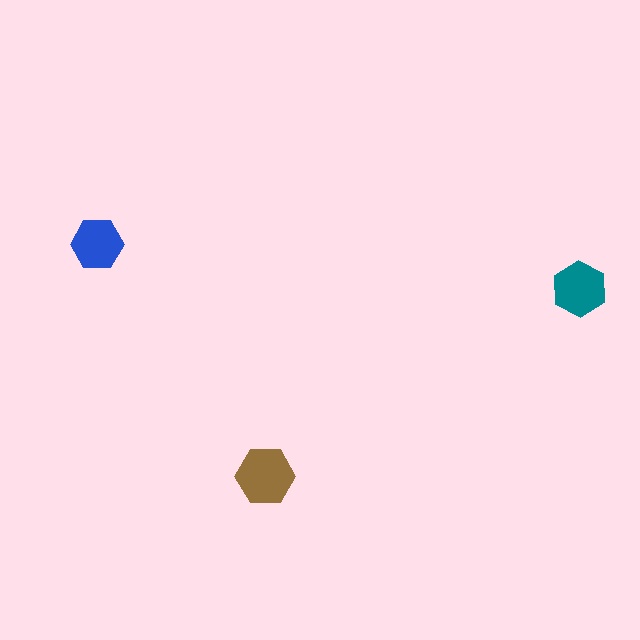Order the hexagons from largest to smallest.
the brown one, the teal one, the blue one.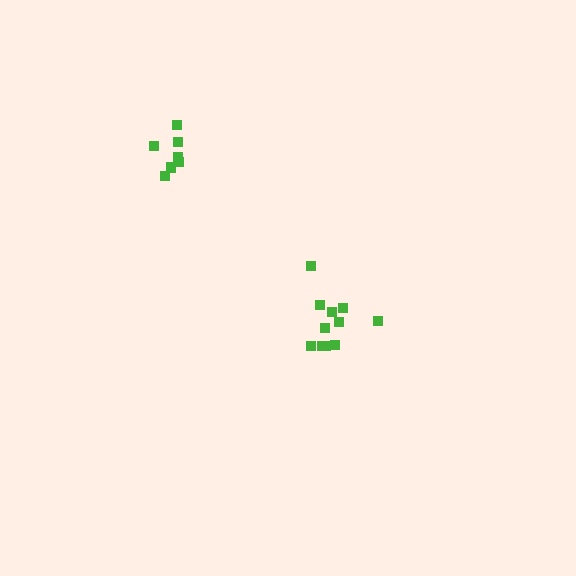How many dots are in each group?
Group 1: 11 dots, Group 2: 8 dots (19 total).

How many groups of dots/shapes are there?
There are 2 groups.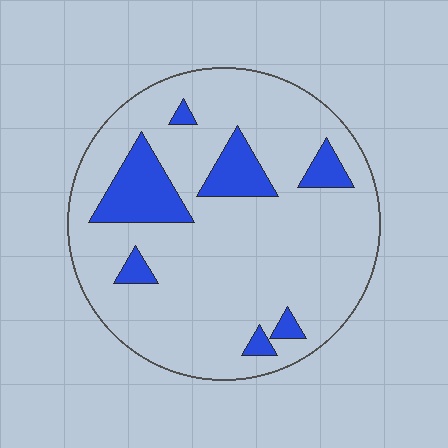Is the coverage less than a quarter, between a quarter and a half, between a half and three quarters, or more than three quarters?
Less than a quarter.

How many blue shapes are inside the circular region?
7.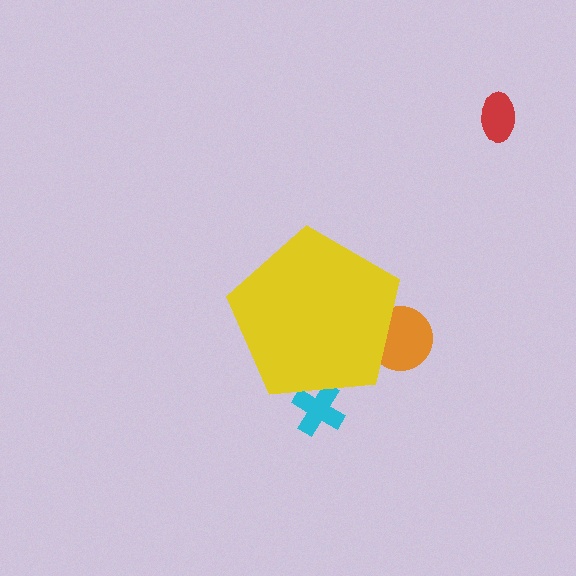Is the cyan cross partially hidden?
Yes, the cyan cross is partially hidden behind the yellow pentagon.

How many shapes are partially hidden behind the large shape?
2 shapes are partially hidden.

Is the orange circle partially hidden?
Yes, the orange circle is partially hidden behind the yellow pentagon.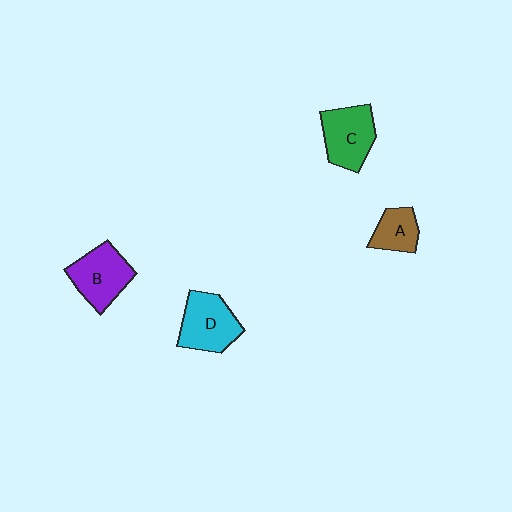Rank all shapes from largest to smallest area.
From largest to smallest: D (cyan), B (purple), C (green), A (brown).